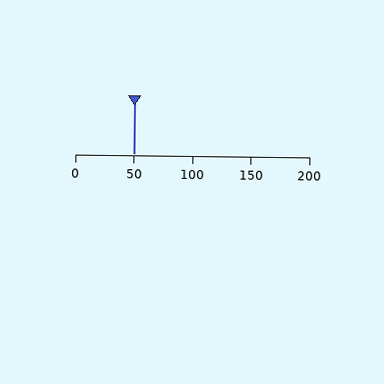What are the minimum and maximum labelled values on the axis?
The axis runs from 0 to 200.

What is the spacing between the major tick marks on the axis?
The major ticks are spaced 50 apart.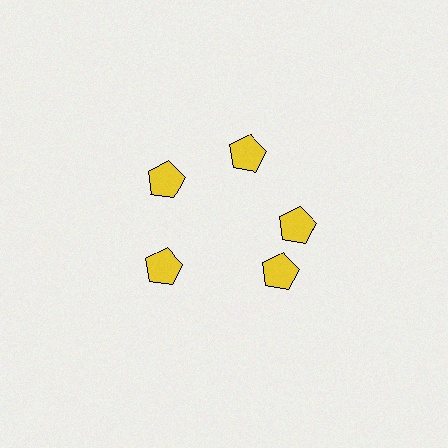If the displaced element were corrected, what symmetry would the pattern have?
It would have 5-fold rotational symmetry — the pattern would map onto itself every 72 degrees.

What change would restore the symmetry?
The symmetry would be restored by rotating it back into even spacing with its neighbors so that all 5 pentagons sit at equal angles and equal distance from the center.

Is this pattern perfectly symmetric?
No. The 5 yellow pentagons are arranged in a ring, but one element near the 5 o'clock position is rotated out of alignment along the ring, breaking the 5-fold rotational symmetry.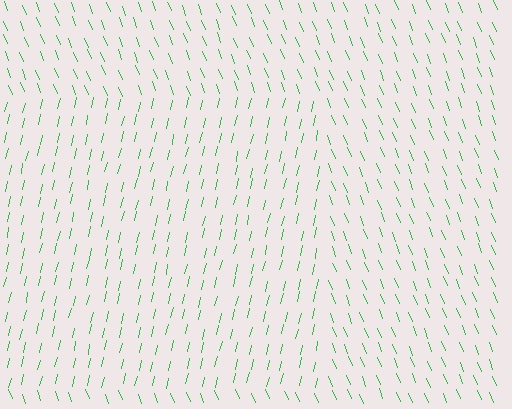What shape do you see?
I see a rectangle.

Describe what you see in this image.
The image is filled with small green line segments. A rectangle region in the image has lines oriented differently from the surrounding lines, creating a visible texture boundary.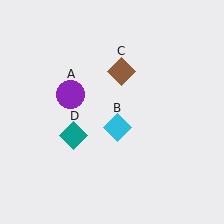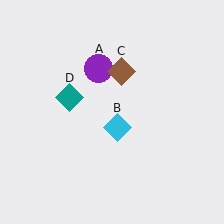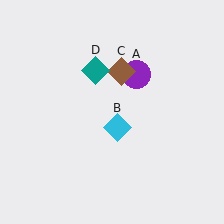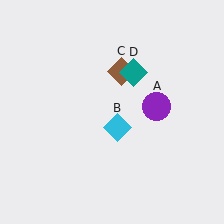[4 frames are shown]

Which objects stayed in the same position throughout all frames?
Cyan diamond (object B) and brown diamond (object C) remained stationary.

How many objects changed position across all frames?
2 objects changed position: purple circle (object A), teal diamond (object D).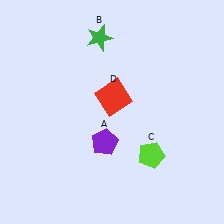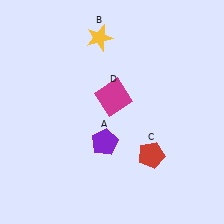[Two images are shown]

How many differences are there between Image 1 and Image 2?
There are 3 differences between the two images.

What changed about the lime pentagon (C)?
In Image 1, C is lime. In Image 2, it changed to red.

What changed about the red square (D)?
In Image 1, D is red. In Image 2, it changed to magenta.